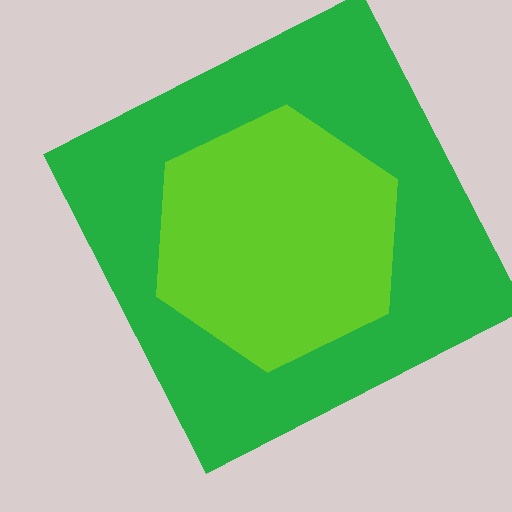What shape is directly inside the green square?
The lime hexagon.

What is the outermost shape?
The green square.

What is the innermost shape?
The lime hexagon.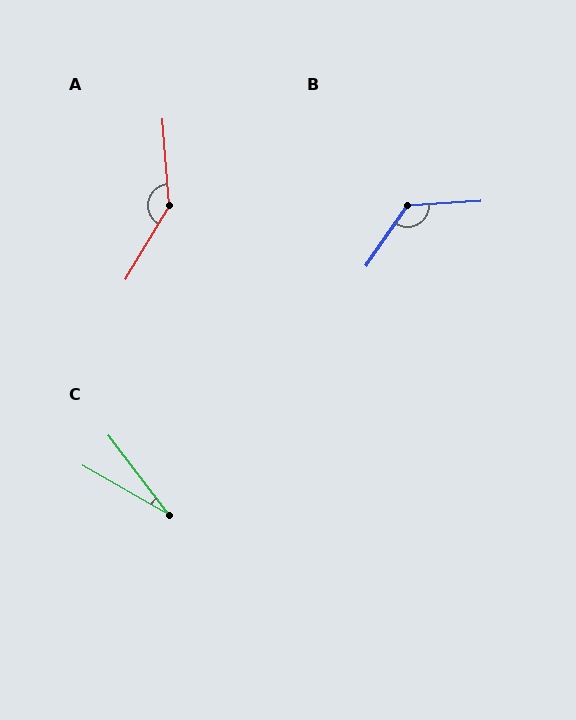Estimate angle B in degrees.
Approximately 128 degrees.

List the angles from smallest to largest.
C (23°), B (128°), A (145°).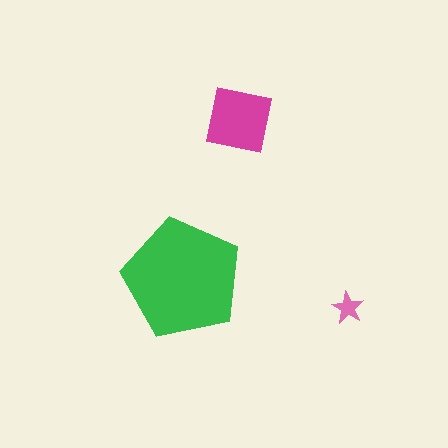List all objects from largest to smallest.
The green pentagon, the magenta square, the pink star.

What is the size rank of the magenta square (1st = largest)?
2nd.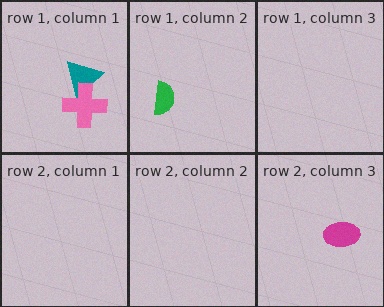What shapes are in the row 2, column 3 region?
The magenta ellipse.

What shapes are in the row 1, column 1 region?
The teal triangle, the pink cross.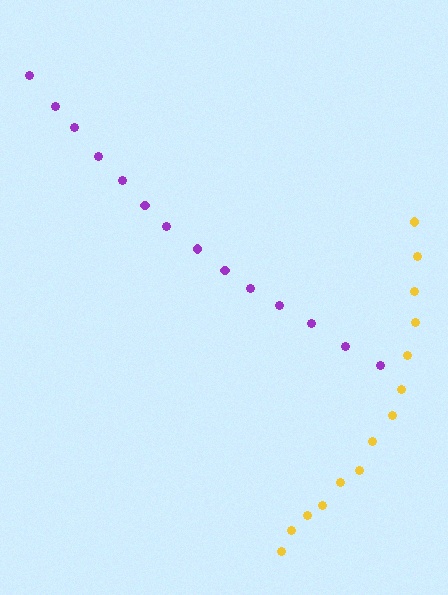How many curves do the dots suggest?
There are 2 distinct paths.